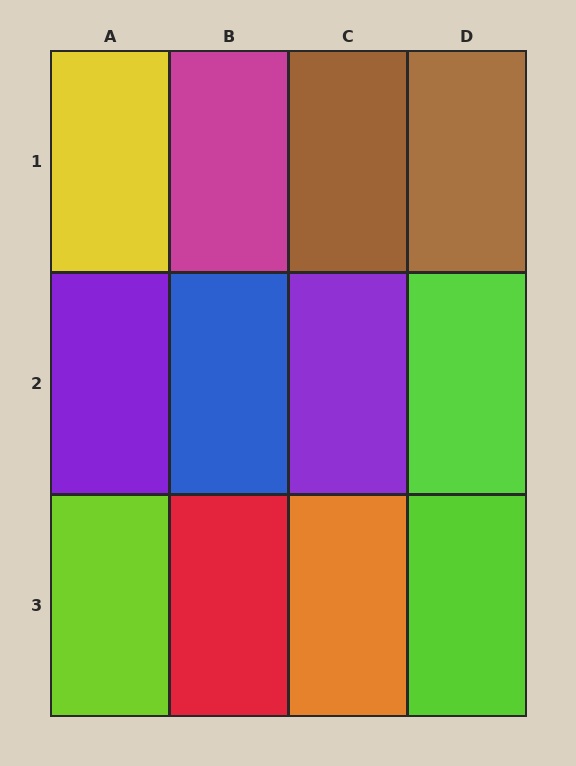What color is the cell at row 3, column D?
Lime.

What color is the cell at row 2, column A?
Purple.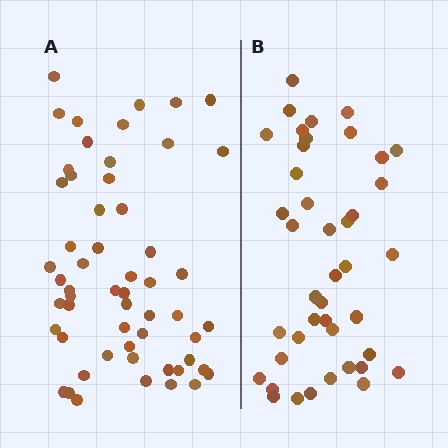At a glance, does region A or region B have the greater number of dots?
Region A (the left region) has more dots.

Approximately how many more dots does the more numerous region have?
Region A has approximately 15 more dots than region B.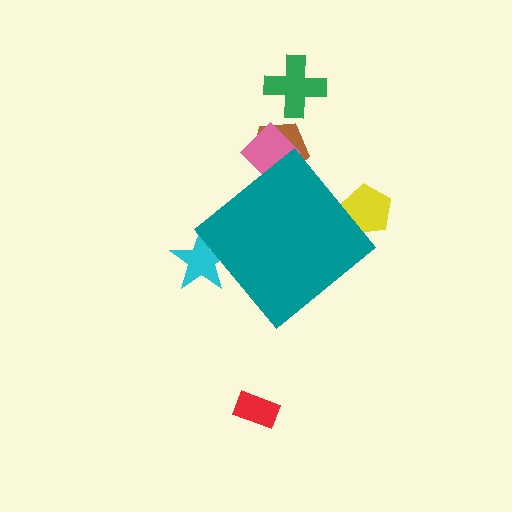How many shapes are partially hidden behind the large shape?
4 shapes are partially hidden.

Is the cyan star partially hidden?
Yes, the cyan star is partially hidden behind the teal diamond.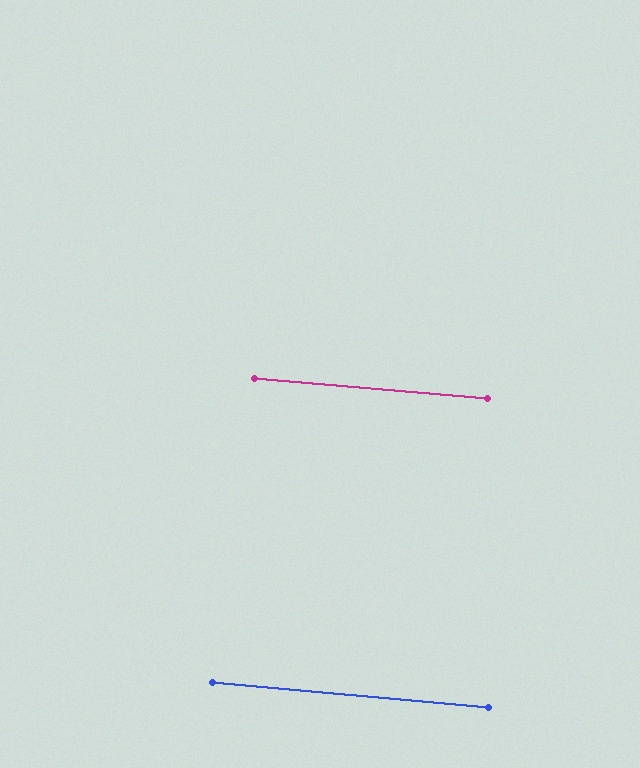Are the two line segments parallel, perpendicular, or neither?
Parallel — their directions differ by only 0.2°.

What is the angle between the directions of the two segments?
Approximately 0 degrees.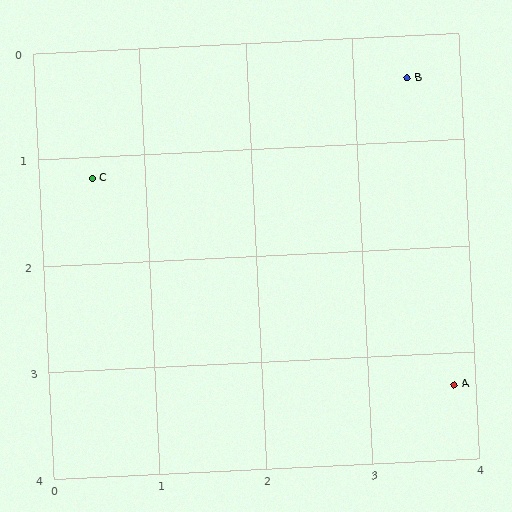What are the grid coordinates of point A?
Point A is at approximately (3.8, 3.3).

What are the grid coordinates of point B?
Point B is at approximately (3.5, 0.4).